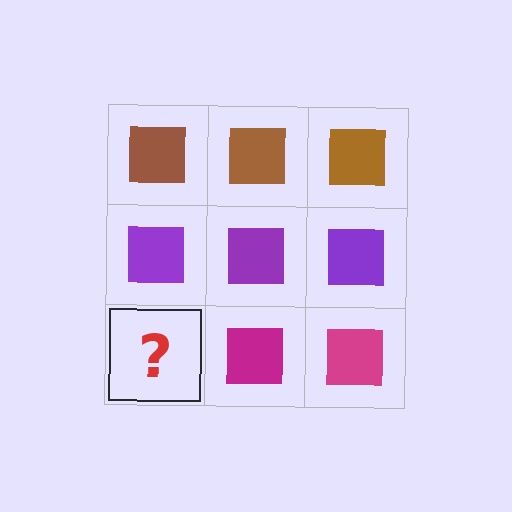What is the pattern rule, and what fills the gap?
The rule is that each row has a consistent color. The gap should be filled with a magenta square.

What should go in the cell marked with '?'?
The missing cell should contain a magenta square.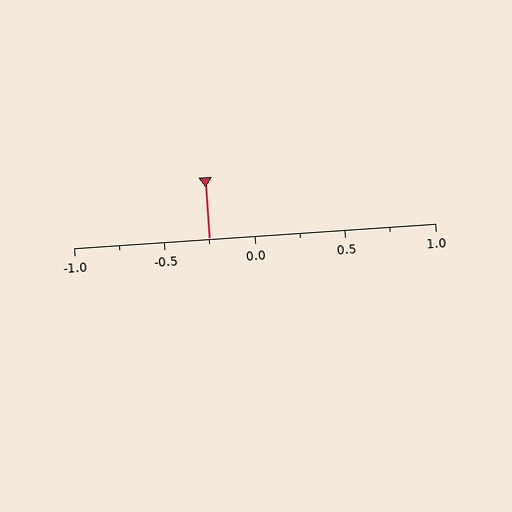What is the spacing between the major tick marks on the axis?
The major ticks are spaced 0.5 apart.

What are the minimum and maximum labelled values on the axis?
The axis runs from -1.0 to 1.0.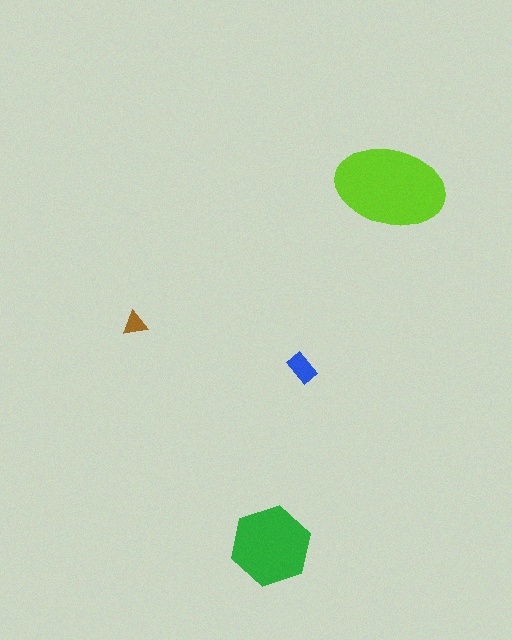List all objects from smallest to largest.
The brown triangle, the blue rectangle, the green hexagon, the lime ellipse.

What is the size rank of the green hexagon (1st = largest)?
2nd.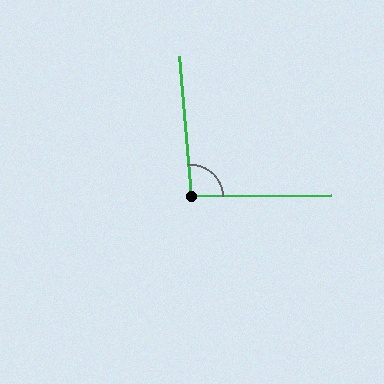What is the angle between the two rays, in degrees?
Approximately 95 degrees.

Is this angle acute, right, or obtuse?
It is approximately a right angle.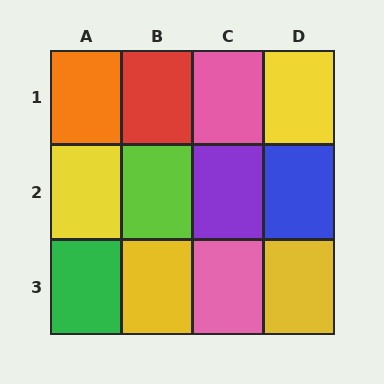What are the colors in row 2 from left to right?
Yellow, lime, purple, blue.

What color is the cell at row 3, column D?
Yellow.